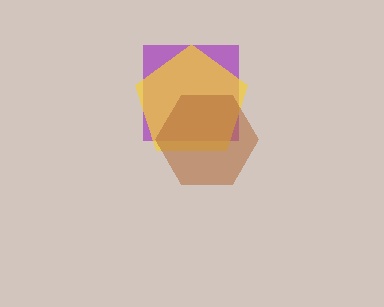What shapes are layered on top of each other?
The layered shapes are: a purple square, a yellow pentagon, a brown hexagon.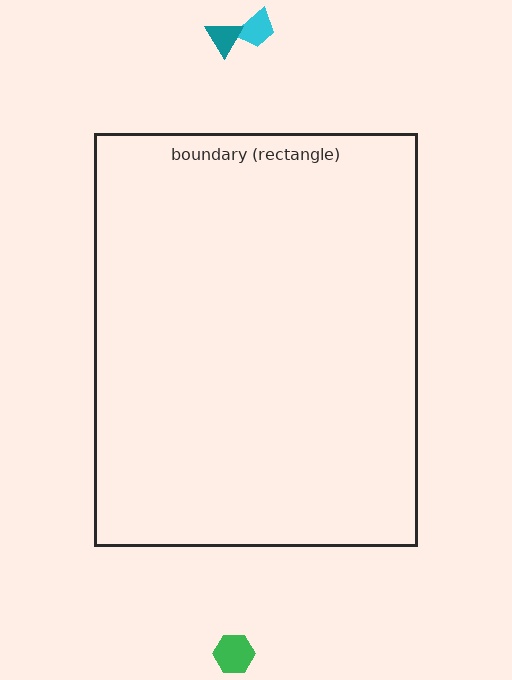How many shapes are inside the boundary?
0 inside, 3 outside.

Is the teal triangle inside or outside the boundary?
Outside.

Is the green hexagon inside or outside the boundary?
Outside.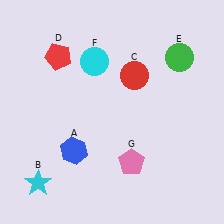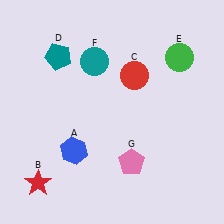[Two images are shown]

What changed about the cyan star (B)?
In Image 1, B is cyan. In Image 2, it changed to red.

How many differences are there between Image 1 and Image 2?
There are 3 differences between the two images.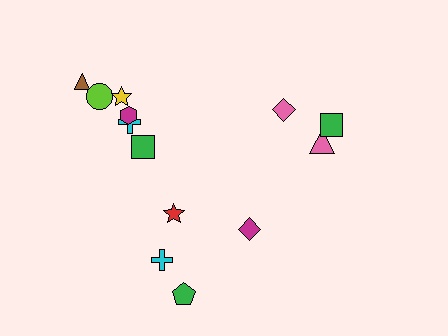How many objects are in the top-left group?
There are 6 objects.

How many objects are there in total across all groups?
There are 13 objects.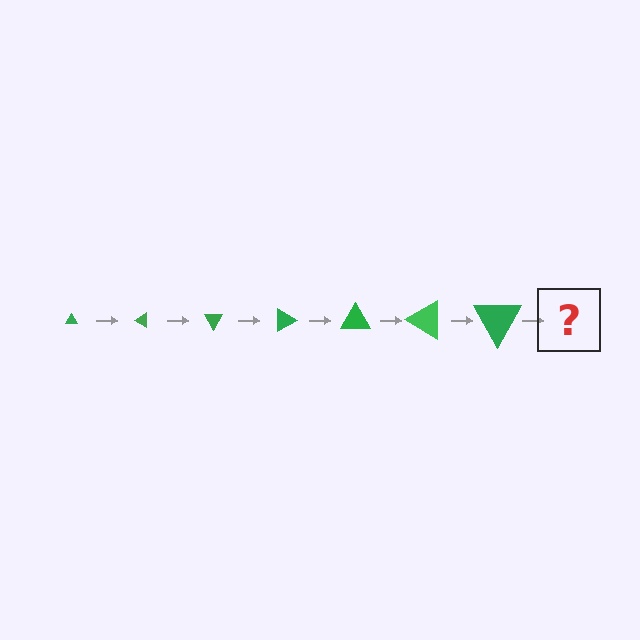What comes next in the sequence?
The next element should be a triangle, larger than the previous one and rotated 210 degrees from the start.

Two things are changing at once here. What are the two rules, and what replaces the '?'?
The two rules are that the triangle grows larger each step and it rotates 30 degrees each step. The '?' should be a triangle, larger than the previous one and rotated 210 degrees from the start.